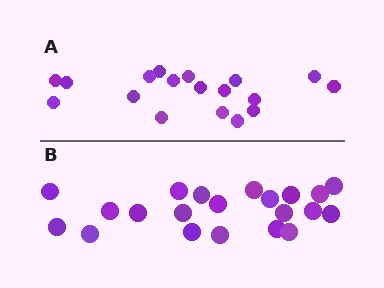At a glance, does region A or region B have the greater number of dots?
Region B (the bottom region) has more dots.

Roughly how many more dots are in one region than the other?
Region B has just a few more — roughly 2 or 3 more dots than region A.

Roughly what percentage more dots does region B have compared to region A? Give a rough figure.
About 15% more.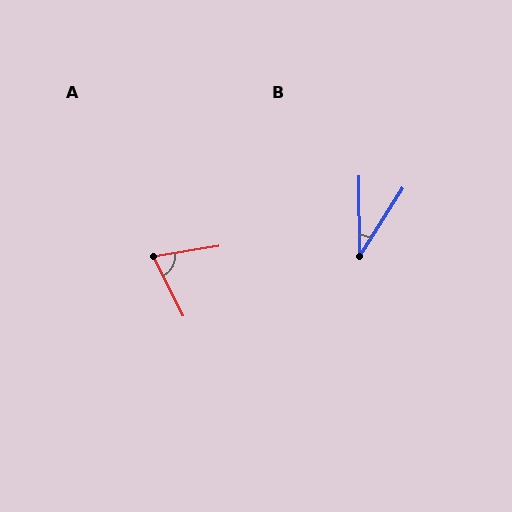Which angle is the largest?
A, at approximately 73 degrees.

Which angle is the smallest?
B, at approximately 33 degrees.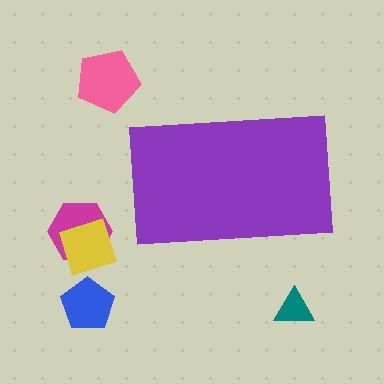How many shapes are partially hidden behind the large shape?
0 shapes are partially hidden.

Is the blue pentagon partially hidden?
No, the blue pentagon is fully visible.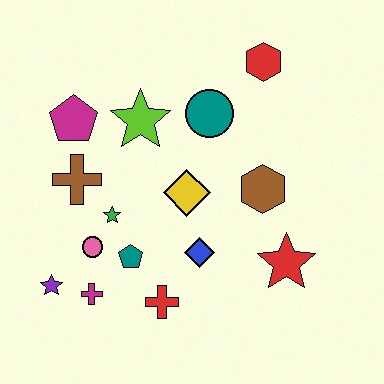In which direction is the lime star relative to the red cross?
The lime star is above the red cross.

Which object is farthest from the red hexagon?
The purple star is farthest from the red hexagon.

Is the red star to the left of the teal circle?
No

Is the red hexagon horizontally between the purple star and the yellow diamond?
No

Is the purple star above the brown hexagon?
No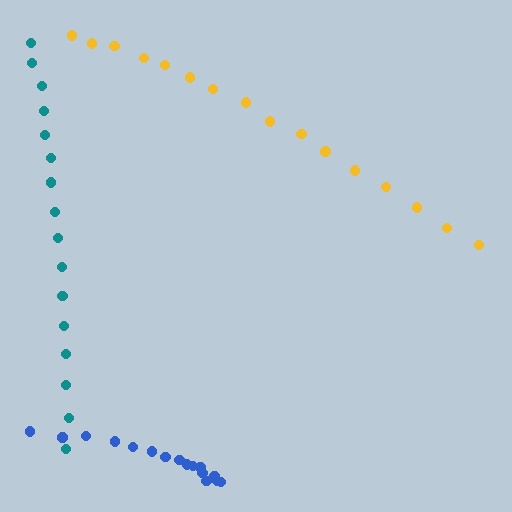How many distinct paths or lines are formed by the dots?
There are 3 distinct paths.